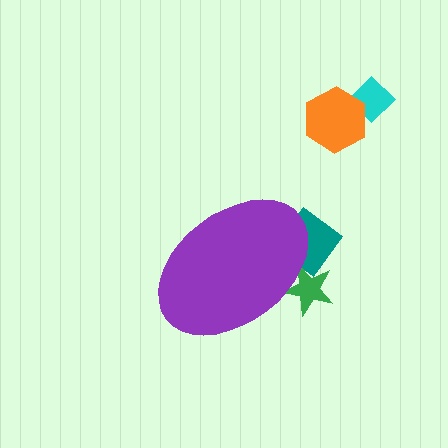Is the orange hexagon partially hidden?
No, the orange hexagon is fully visible.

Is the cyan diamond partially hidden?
No, the cyan diamond is fully visible.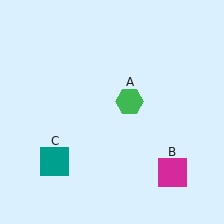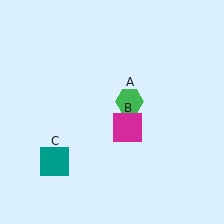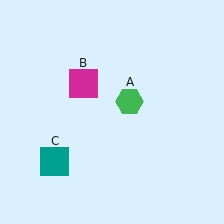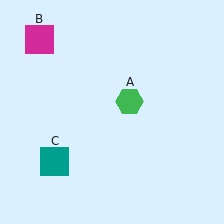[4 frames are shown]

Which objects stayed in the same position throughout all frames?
Green hexagon (object A) and teal square (object C) remained stationary.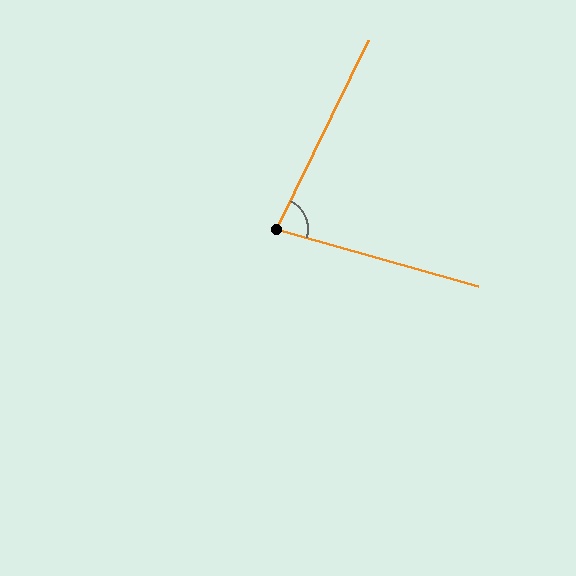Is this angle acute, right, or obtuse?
It is acute.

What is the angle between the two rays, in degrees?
Approximately 80 degrees.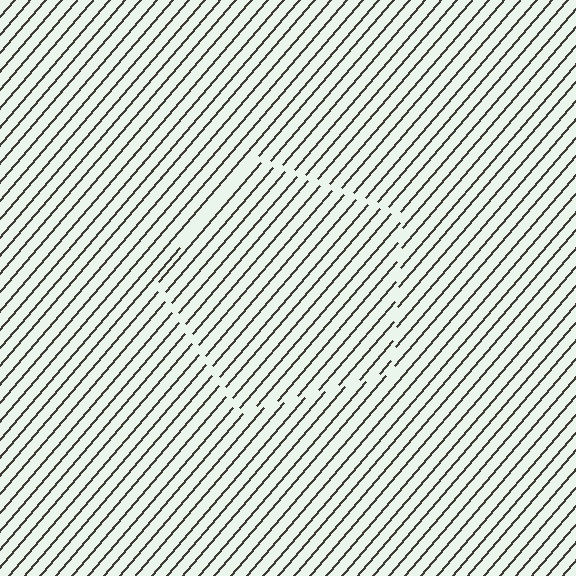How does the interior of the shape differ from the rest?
The interior of the shape contains the same grating, shifted by half a period — the contour is defined by the phase discontinuity where line-ends from the inner and outer gratings abut.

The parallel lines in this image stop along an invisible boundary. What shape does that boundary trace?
An illusory pentagon. The interior of the shape contains the same grating, shifted by half a period — the contour is defined by the phase discontinuity where line-ends from the inner and outer gratings abut.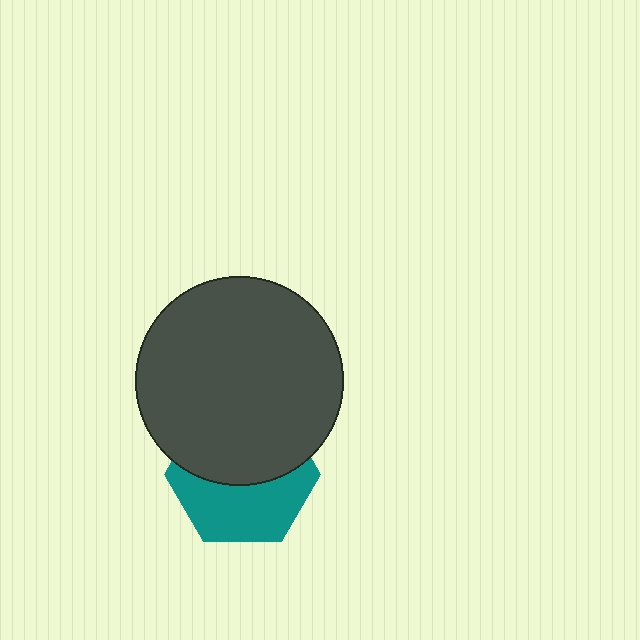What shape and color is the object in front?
The object in front is a dark gray circle.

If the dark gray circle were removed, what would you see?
You would see the complete teal hexagon.